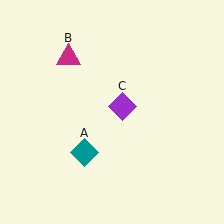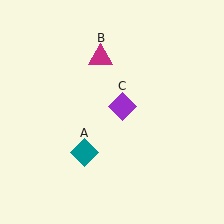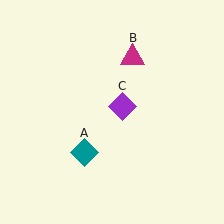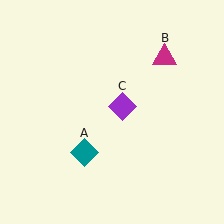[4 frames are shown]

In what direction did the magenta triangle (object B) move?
The magenta triangle (object B) moved right.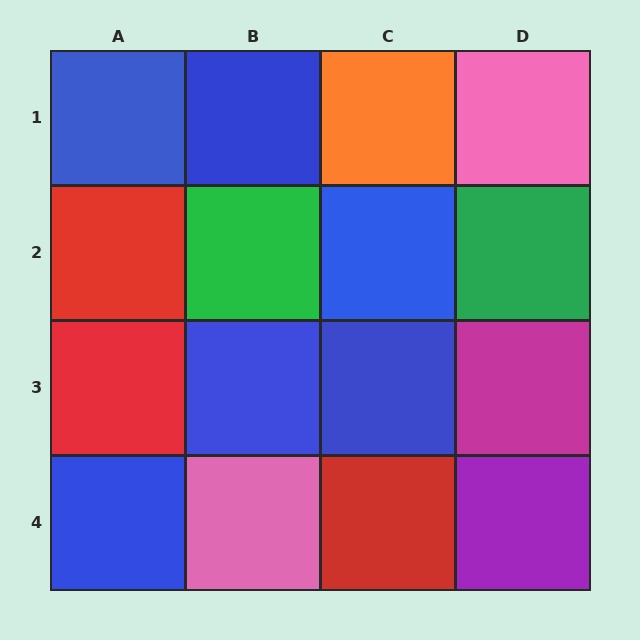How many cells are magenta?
1 cell is magenta.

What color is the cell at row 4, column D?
Purple.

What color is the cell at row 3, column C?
Blue.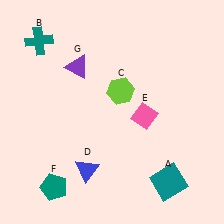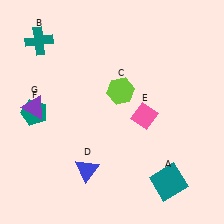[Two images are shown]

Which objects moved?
The objects that moved are: the teal pentagon (F), the purple triangle (G).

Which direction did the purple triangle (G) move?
The purple triangle (G) moved left.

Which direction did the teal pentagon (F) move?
The teal pentagon (F) moved up.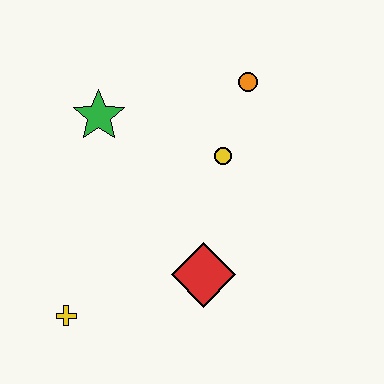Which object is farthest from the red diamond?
The orange circle is farthest from the red diamond.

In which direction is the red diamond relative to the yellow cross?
The red diamond is to the right of the yellow cross.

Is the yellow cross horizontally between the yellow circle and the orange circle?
No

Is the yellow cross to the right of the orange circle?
No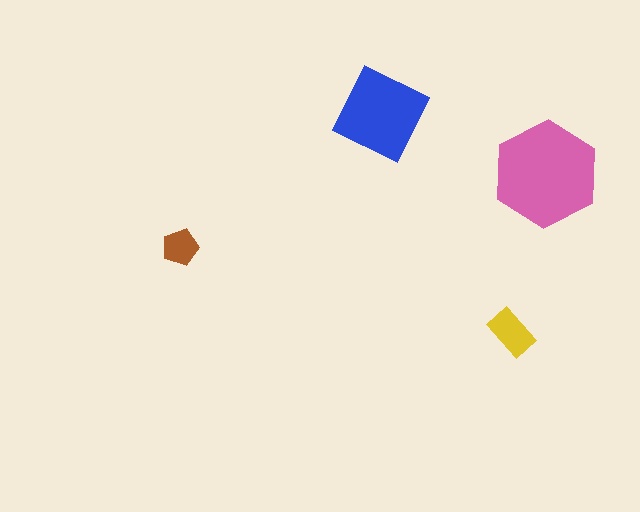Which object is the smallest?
The brown pentagon.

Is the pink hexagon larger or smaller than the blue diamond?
Larger.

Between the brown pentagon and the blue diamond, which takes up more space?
The blue diamond.